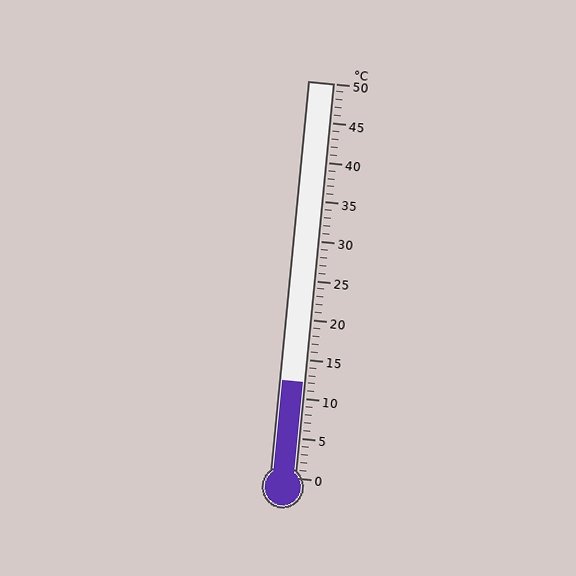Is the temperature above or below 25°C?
The temperature is below 25°C.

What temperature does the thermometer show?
The thermometer shows approximately 12°C.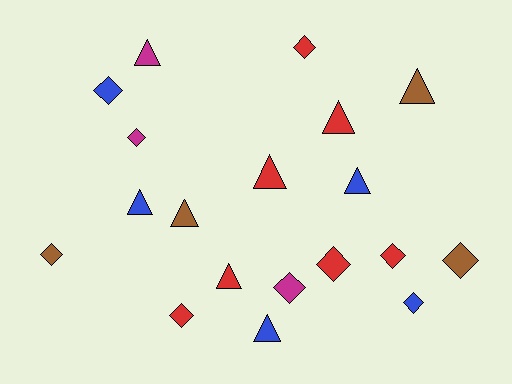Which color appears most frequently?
Red, with 7 objects.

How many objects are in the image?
There are 19 objects.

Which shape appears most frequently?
Diamond, with 10 objects.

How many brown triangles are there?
There are 2 brown triangles.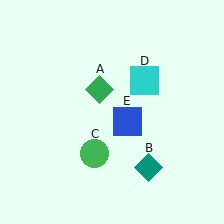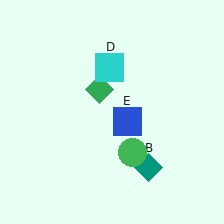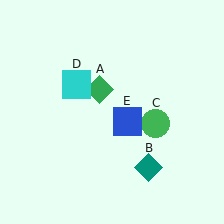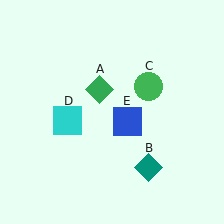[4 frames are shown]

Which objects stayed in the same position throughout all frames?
Green diamond (object A) and teal diamond (object B) and blue square (object E) remained stationary.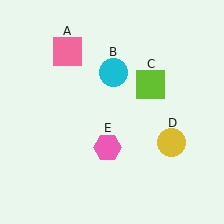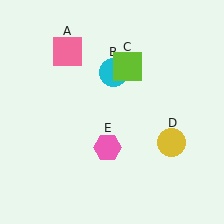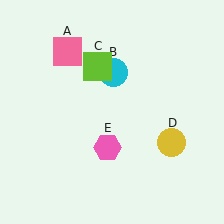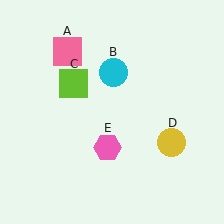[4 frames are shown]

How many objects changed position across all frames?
1 object changed position: lime square (object C).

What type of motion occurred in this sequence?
The lime square (object C) rotated counterclockwise around the center of the scene.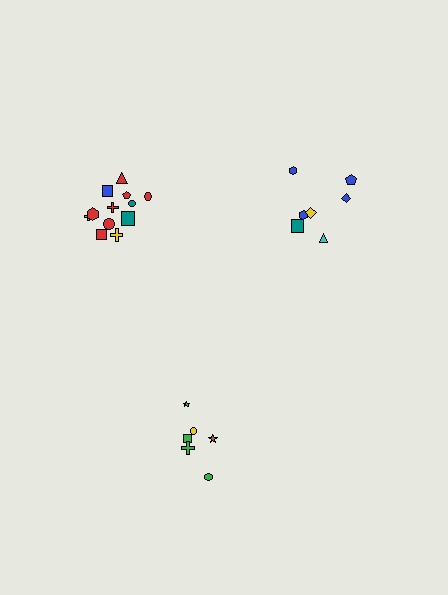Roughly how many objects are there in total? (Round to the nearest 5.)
Roughly 25 objects in total.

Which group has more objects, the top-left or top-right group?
The top-left group.